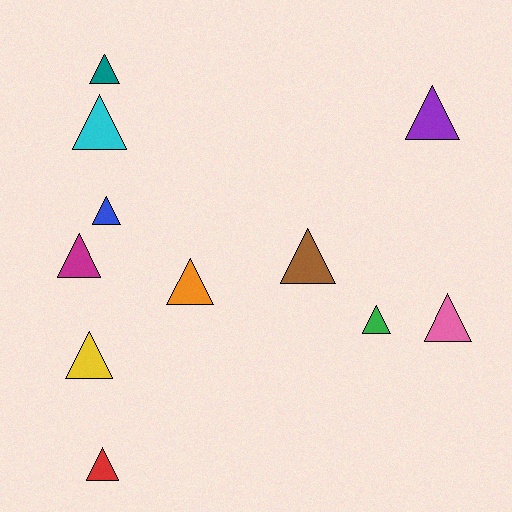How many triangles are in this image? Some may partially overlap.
There are 11 triangles.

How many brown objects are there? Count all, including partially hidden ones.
There is 1 brown object.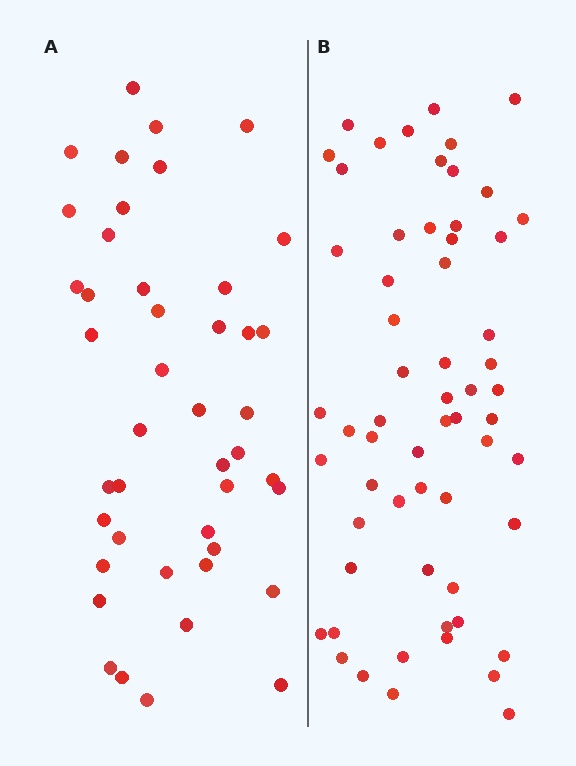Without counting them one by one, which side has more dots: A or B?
Region B (the right region) has more dots.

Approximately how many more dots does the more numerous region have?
Region B has approximately 15 more dots than region A.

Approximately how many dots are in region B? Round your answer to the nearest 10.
About 60 dots.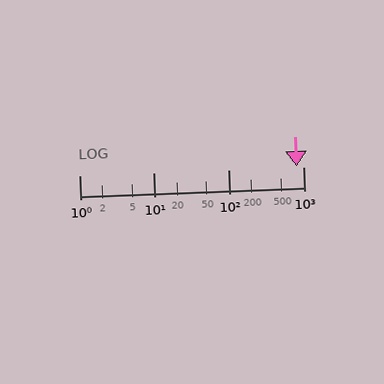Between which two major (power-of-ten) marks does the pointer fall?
The pointer is between 100 and 1000.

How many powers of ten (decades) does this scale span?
The scale spans 3 decades, from 1 to 1000.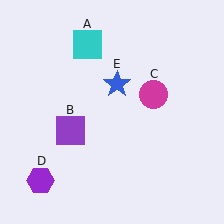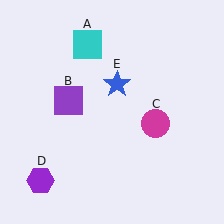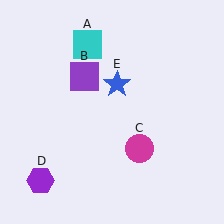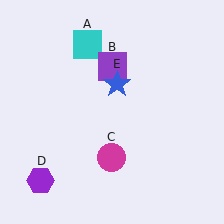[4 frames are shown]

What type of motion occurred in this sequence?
The purple square (object B), magenta circle (object C) rotated clockwise around the center of the scene.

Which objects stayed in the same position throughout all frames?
Cyan square (object A) and purple hexagon (object D) and blue star (object E) remained stationary.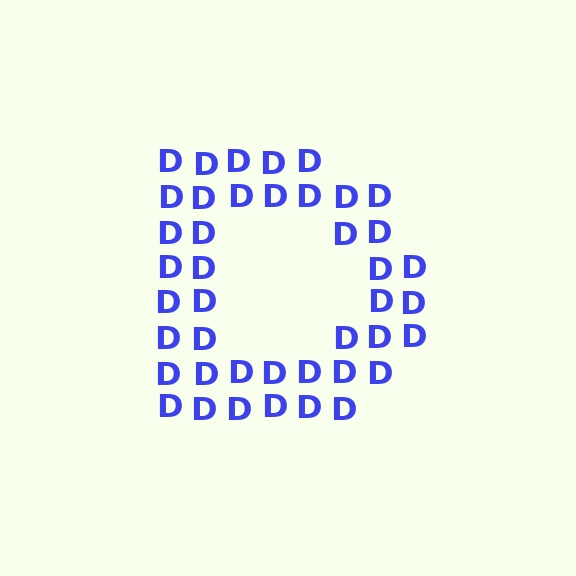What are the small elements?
The small elements are letter D's.